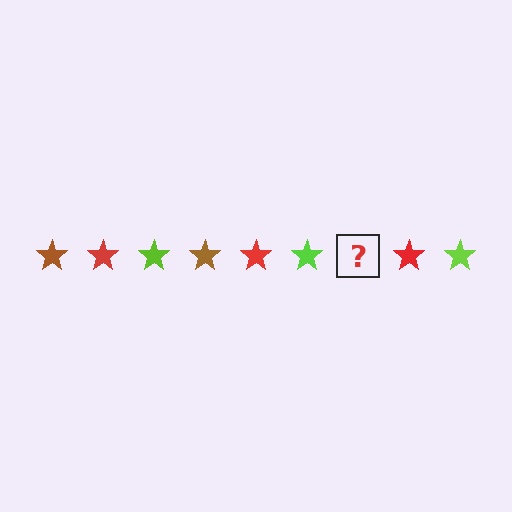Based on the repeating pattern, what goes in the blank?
The blank should be a brown star.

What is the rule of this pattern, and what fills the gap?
The rule is that the pattern cycles through brown, red, lime stars. The gap should be filled with a brown star.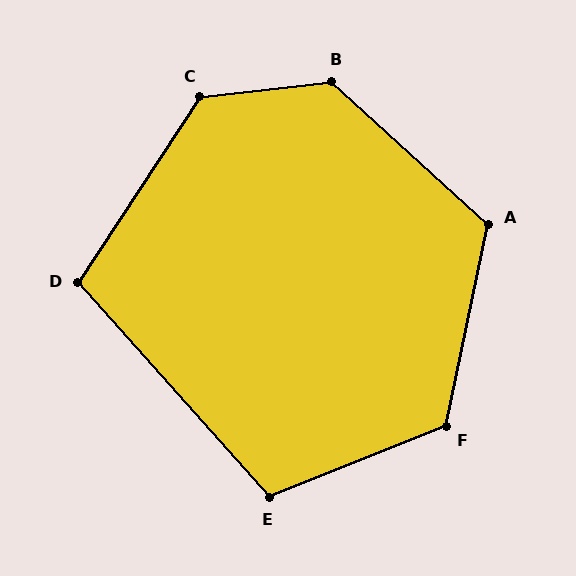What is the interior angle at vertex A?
Approximately 120 degrees (obtuse).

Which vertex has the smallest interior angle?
D, at approximately 105 degrees.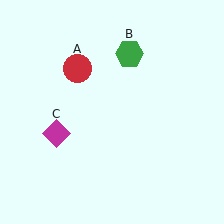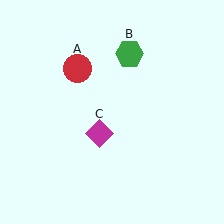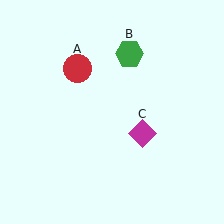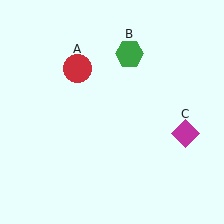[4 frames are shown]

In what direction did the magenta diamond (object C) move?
The magenta diamond (object C) moved right.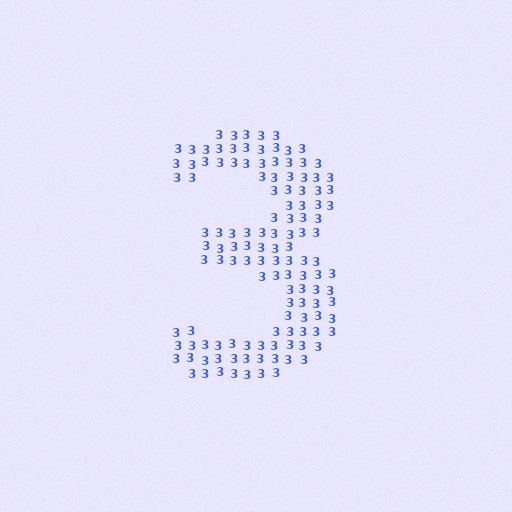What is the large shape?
The large shape is the digit 3.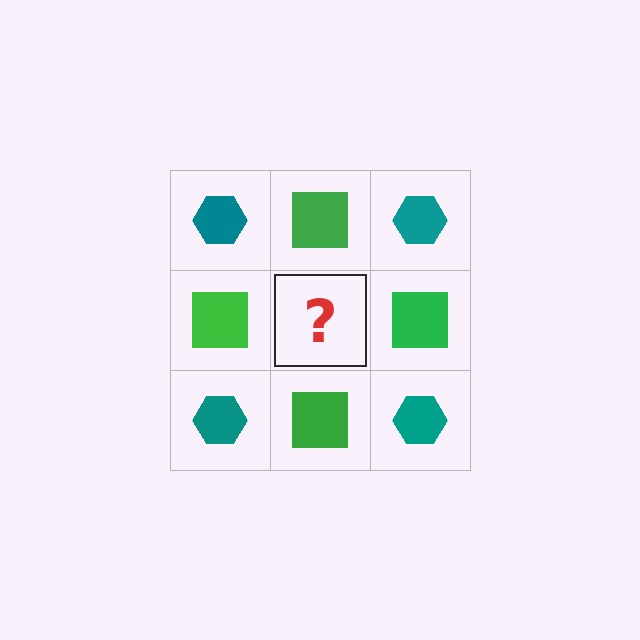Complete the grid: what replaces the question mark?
The question mark should be replaced with a teal hexagon.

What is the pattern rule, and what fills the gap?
The rule is that it alternates teal hexagon and green square in a checkerboard pattern. The gap should be filled with a teal hexagon.